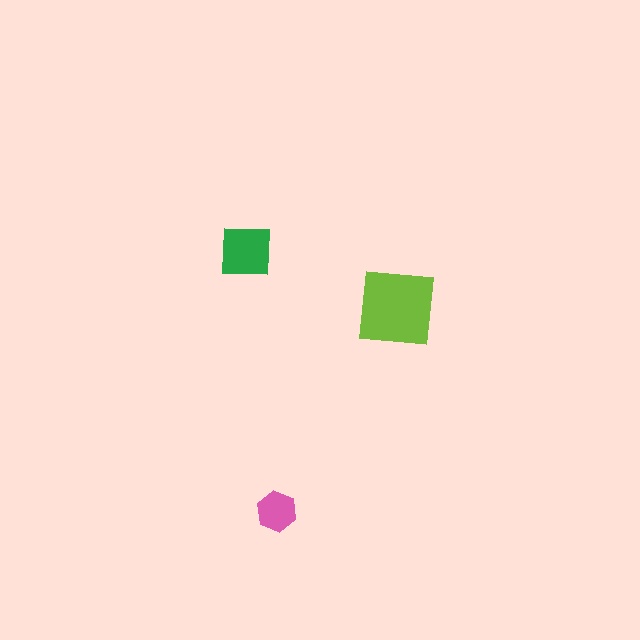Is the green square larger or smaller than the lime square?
Smaller.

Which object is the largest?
The lime square.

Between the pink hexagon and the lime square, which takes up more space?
The lime square.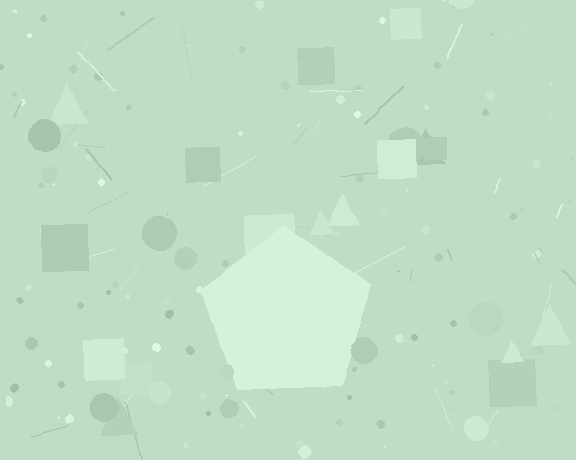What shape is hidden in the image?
A pentagon is hidden in the image.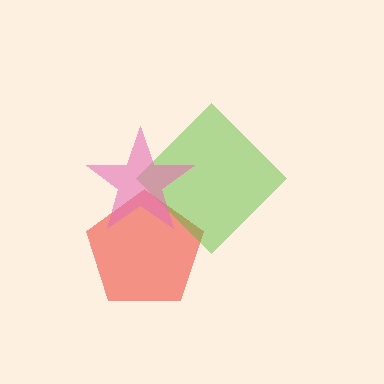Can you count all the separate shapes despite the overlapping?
Yes, there are 3 separate shapes.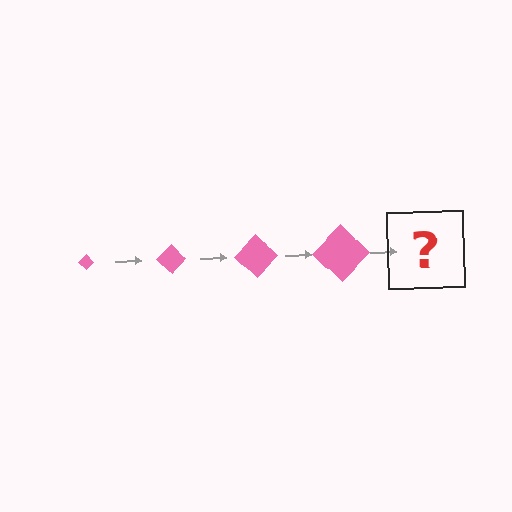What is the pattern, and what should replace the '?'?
The pattern is that the diamond gets progressively larger each step. The '?' should be a pink diamond, larger than the previous one.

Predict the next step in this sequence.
The next step is a pink diamond, larger than the previous one.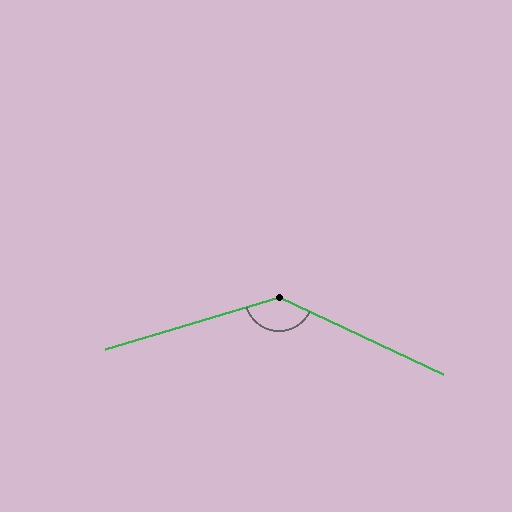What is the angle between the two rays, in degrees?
Approximately 138 degrees.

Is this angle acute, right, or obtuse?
It is obtuse.